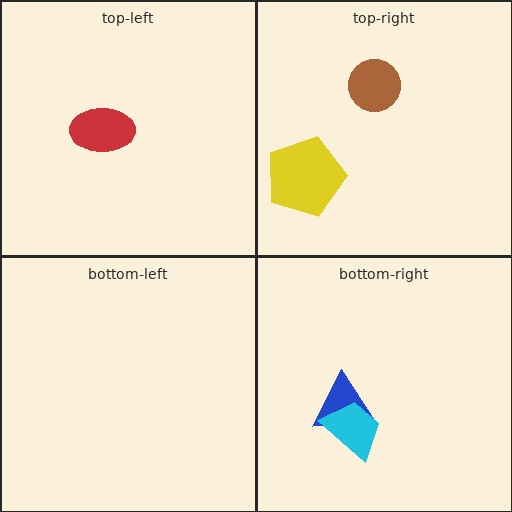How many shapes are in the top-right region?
2.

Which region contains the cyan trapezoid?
The bottom-right region.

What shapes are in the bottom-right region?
The blue triangle, the cyan trapezoid.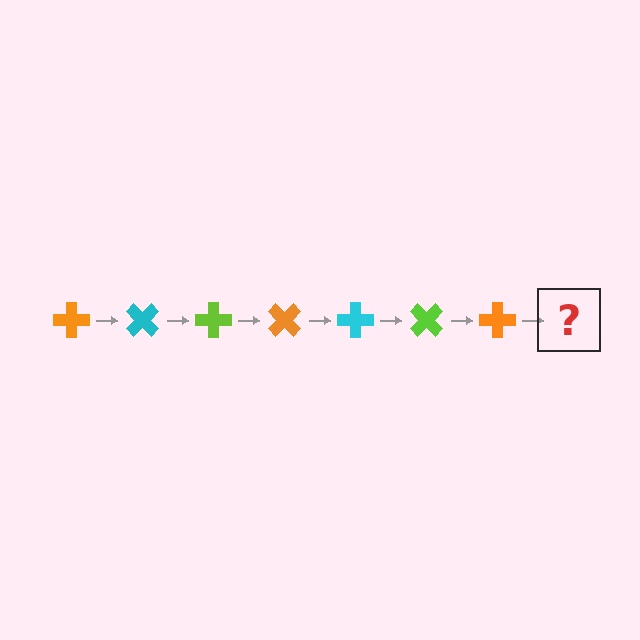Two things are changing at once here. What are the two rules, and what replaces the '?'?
The two rules are that it rotates 45 degrees each step and the color cycles through orange, cyan, and lime. The '?' should be a cyan cross, rotated 315 degrees from the start.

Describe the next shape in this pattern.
It should be a cyan cross, rotated 315 degrees from the start.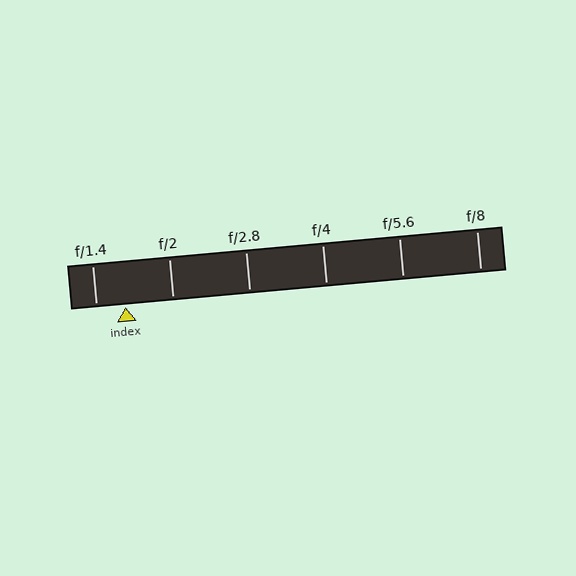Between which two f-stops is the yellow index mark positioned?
The index mark is between f/1.4 and f/2.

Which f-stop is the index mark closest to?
The index mark is closest to f/1.4.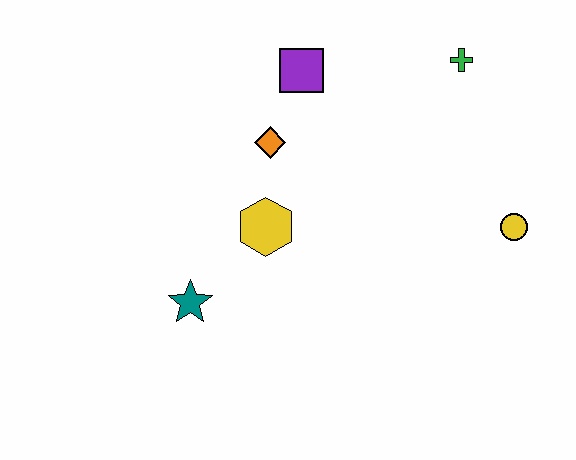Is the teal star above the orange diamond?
No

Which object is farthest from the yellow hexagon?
The green cross is farthest from the yellow hexagon.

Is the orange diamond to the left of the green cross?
Yes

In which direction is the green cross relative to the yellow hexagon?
The green cross is to the right of the yellow hexagon.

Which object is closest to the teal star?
The yellow hexagon is closest to the teal star.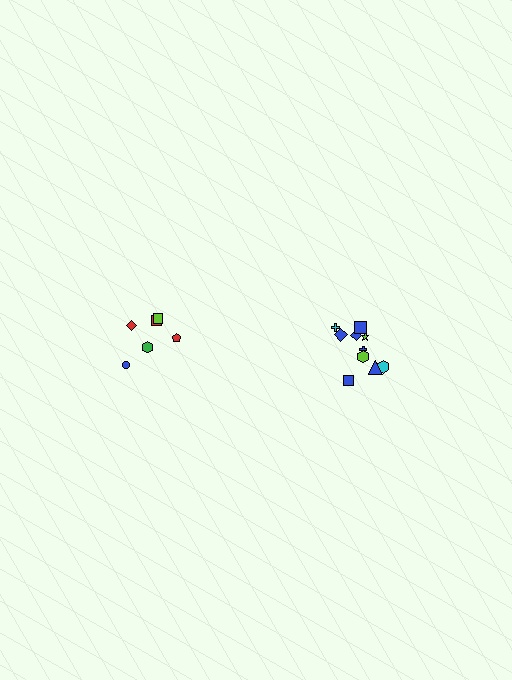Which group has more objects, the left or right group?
The right group.